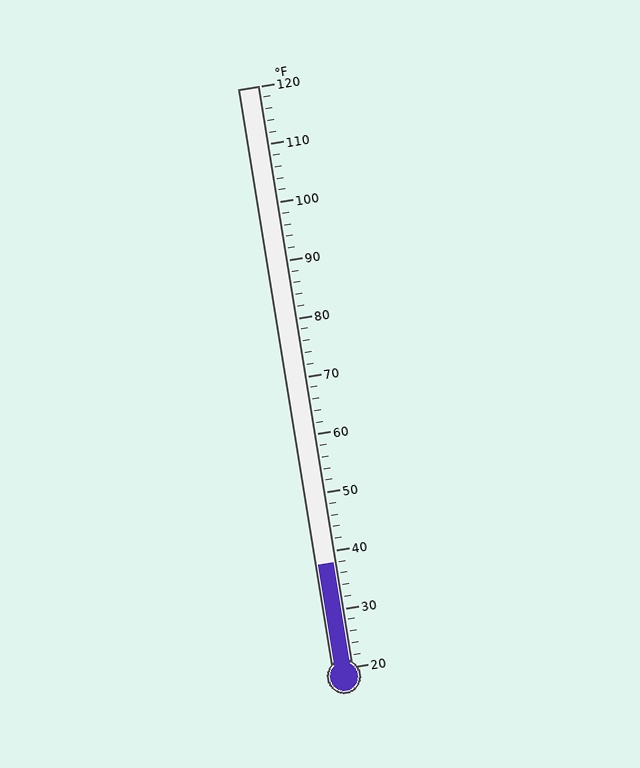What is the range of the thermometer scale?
The thermometer scale ranges from 20°F to 120°F.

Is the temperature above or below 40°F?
The temperature is below 40°F.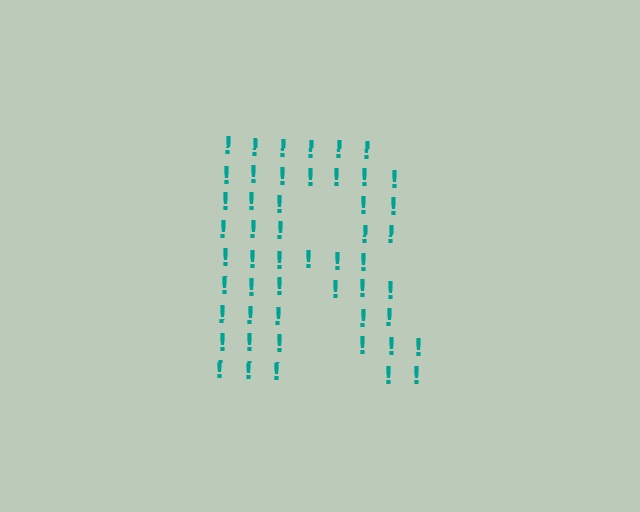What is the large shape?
The large shape is the letter R.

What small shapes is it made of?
It is made of small exclamation marks.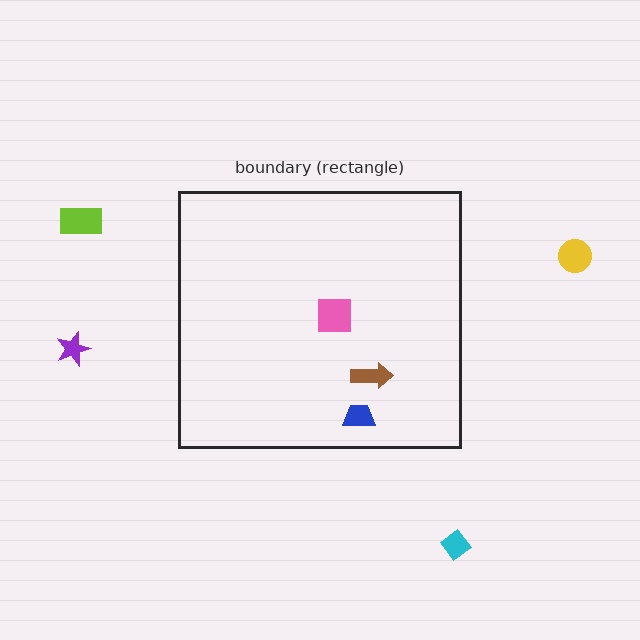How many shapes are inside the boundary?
3 inside, 4 outside.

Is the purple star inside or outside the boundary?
Outside.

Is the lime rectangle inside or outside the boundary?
Outside.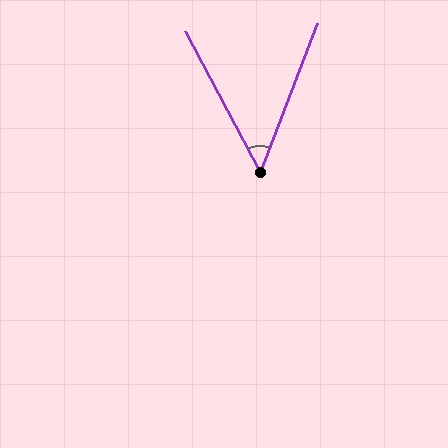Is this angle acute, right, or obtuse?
It is acute.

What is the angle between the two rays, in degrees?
Approximately 48 degrees.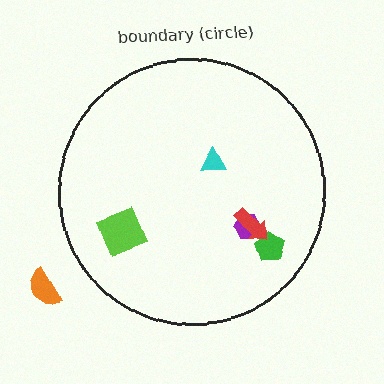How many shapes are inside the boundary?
5 inside, 1 outside.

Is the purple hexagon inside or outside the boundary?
Inside.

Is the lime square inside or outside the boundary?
Inside.